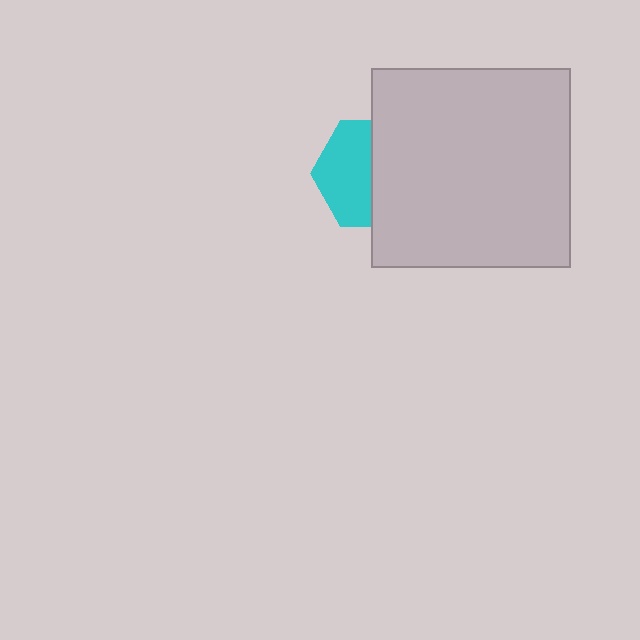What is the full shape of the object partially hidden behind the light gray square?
The partially hidden object is a cyan hexagon.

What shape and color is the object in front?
The object in front is a light gray square.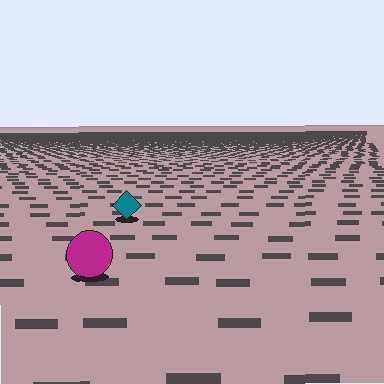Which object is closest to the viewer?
The magenta circle is closest. The texture marks near it are larger and more spread out.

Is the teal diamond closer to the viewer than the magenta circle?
No. The magenta circle is closer — you can tell from the texture gradient: the ground texture is coarser near it.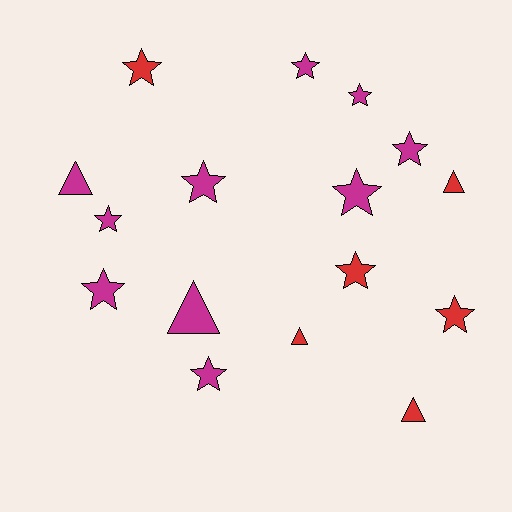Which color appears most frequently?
Magenta, with 10 objects.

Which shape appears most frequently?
Star, with 11 objects.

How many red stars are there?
There are 3 red stars.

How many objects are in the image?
There are 16 objects.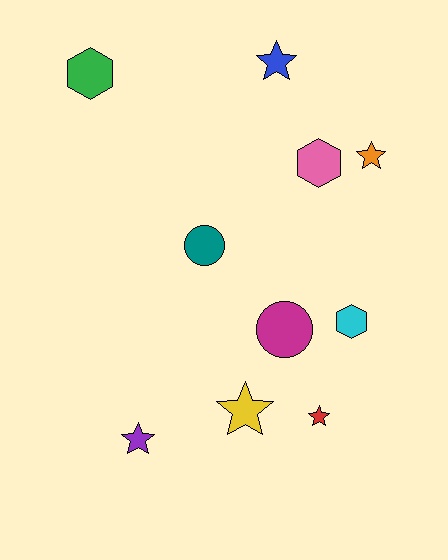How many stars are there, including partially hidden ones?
There are 5 stars.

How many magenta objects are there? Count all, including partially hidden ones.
There is 1 magenta object.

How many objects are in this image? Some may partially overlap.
There are 10 objects.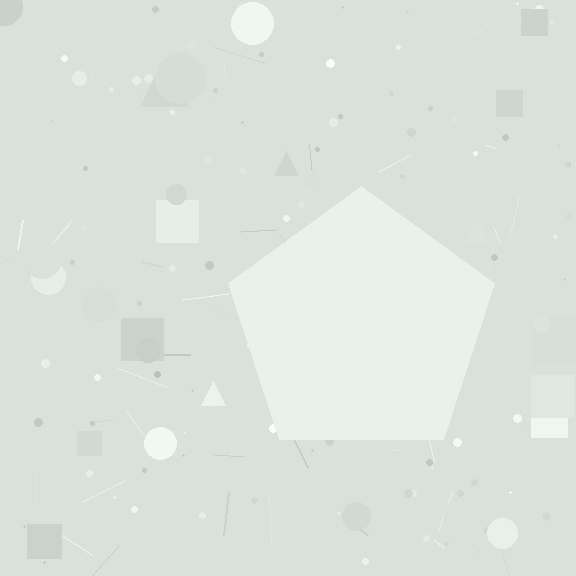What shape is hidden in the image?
A pentagon is hidden in the image.